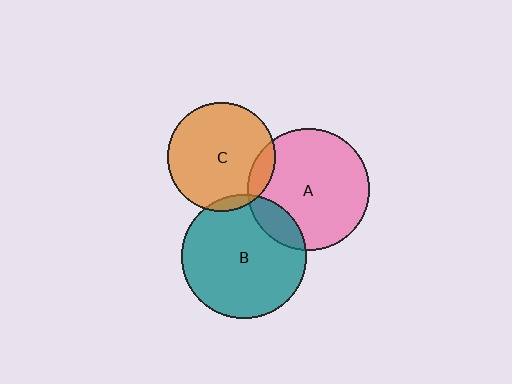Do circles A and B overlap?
Yes.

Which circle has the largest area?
Circle B (teal).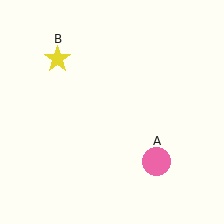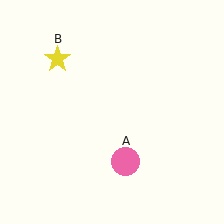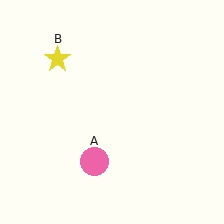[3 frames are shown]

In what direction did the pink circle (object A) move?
The pink circle (object A) moved left.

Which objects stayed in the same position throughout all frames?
Yellow star (object B) remained stationary.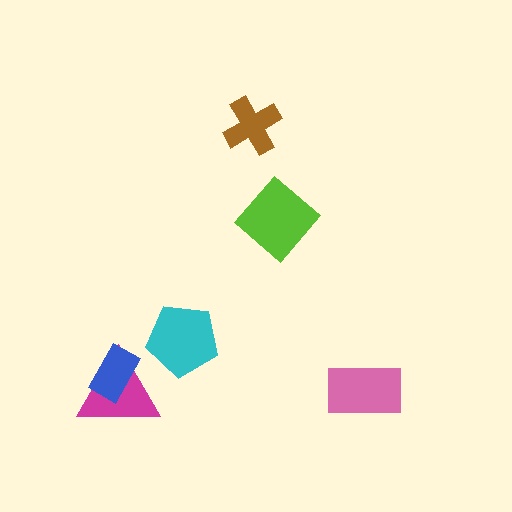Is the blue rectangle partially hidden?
No, no other shape covers it.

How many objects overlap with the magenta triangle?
1 object overlaps with the magenta triangle.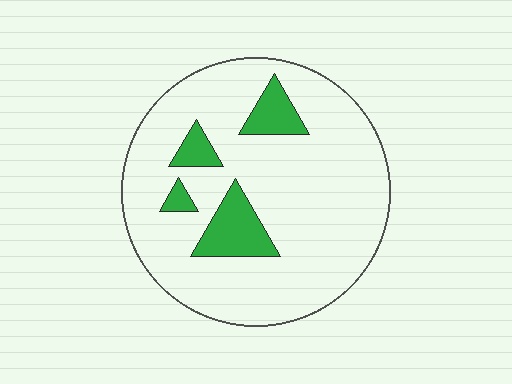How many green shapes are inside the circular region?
4.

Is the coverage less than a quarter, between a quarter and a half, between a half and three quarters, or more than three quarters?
Less than a quarter.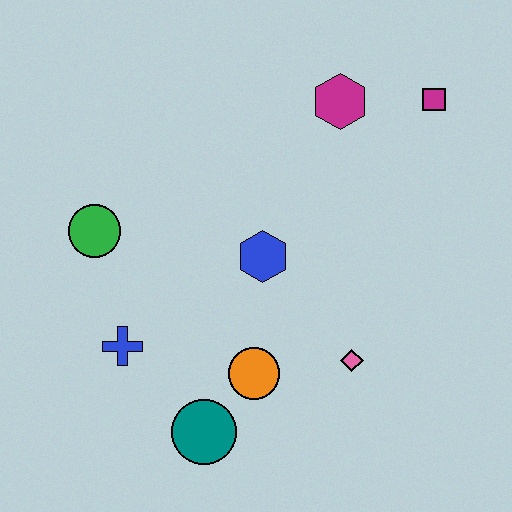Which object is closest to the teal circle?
The orange circle is closest to the teal circle.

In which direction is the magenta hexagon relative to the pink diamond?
The magenta hexagon is above the pink diamond.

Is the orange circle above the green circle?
No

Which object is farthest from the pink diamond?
The green circle is farthest from the pink diamond.